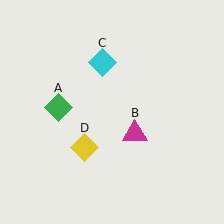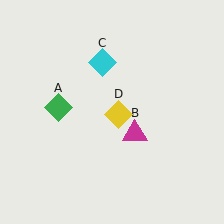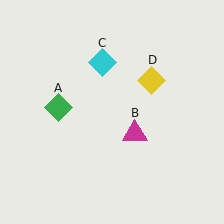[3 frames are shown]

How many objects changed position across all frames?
1 object changed position: yellow diamond (object D).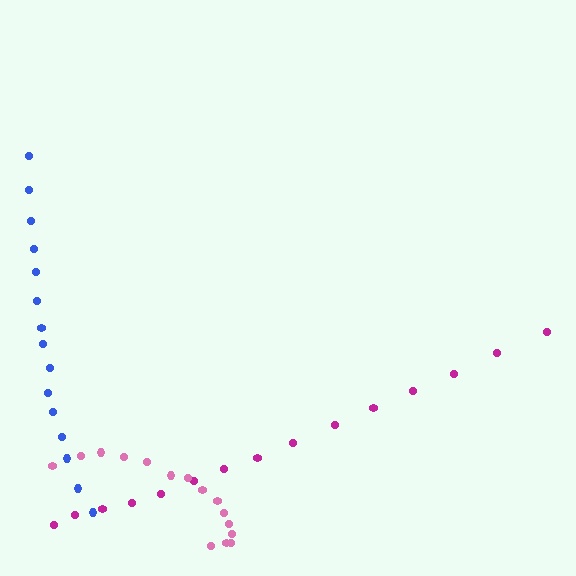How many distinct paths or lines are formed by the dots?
There are 3 distinct paths.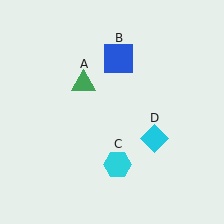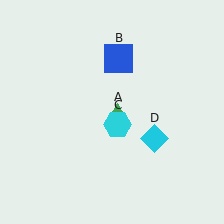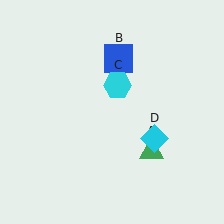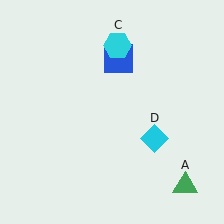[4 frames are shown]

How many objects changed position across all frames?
2 objects changed position: green triangle (object A), cyan hexagon (object C).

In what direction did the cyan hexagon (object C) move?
The cyan hexagon (object C) moved up.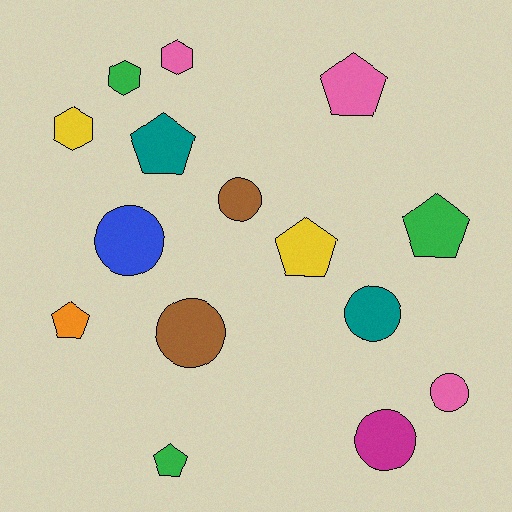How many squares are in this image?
There are no squares.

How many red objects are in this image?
There are no red objects.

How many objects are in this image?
There are 15 objects.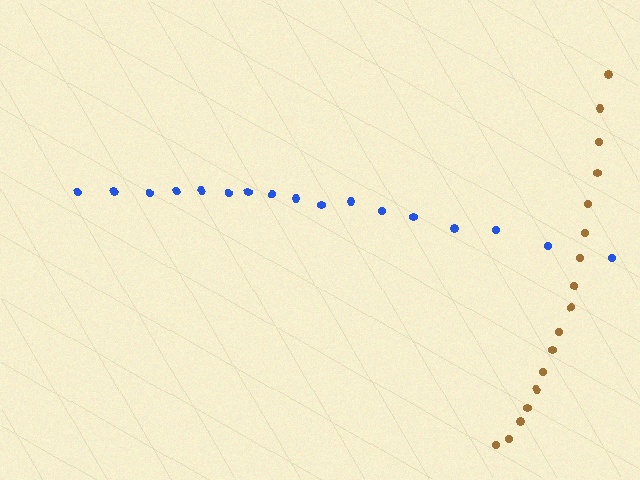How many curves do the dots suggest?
There are 2 distinct paths.